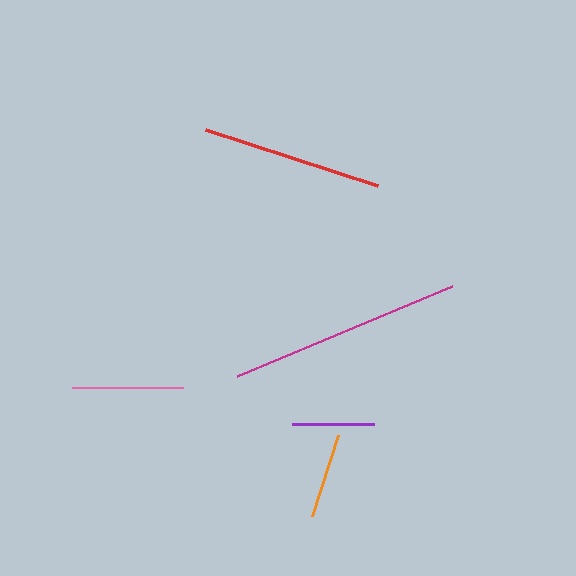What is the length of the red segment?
The red segment is approximately 180 pixels long.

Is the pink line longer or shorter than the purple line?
The pink line is longer than the purple line.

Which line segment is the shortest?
The purple line is the shortest at approximately 81 pixels.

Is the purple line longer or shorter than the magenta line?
The magenta line is longer than the purple line.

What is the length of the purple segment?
The purple segment is approximately 81 pixels long.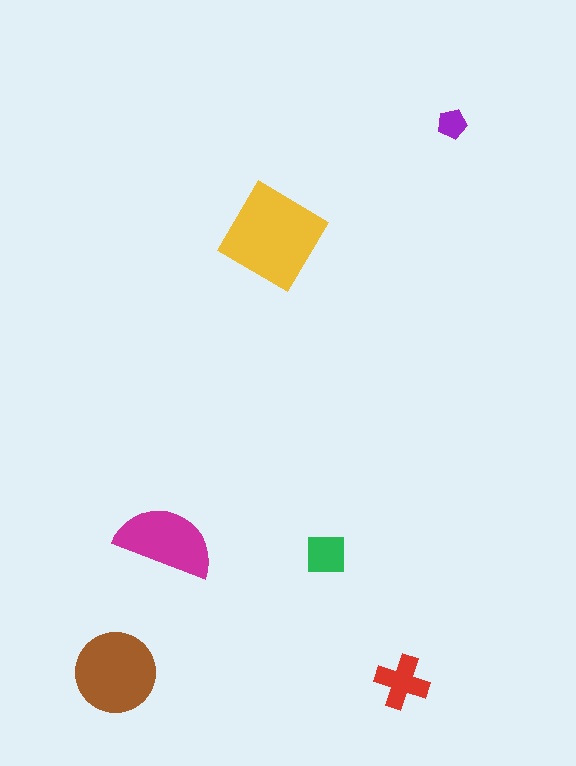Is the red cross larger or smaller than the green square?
Larger.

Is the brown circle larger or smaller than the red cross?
Larger.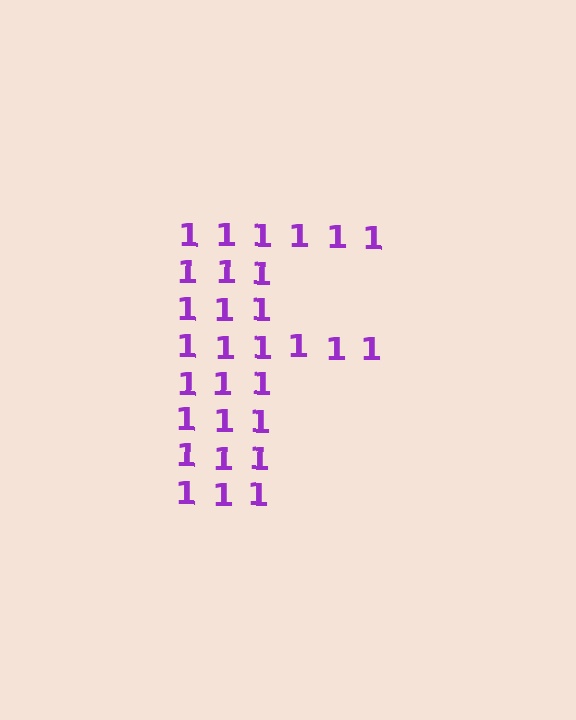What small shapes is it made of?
It is made of small digit 1's.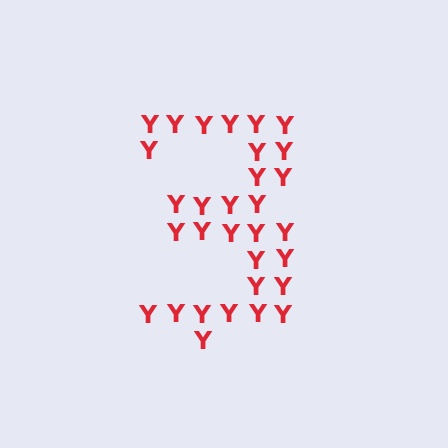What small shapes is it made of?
It is made of small letter Y's.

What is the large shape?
The large shape is the digit 3.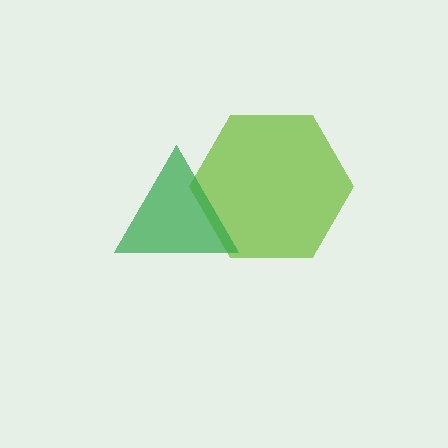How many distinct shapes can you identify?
There are 2 distinct shapes: a lime hexagon, a green triangle.